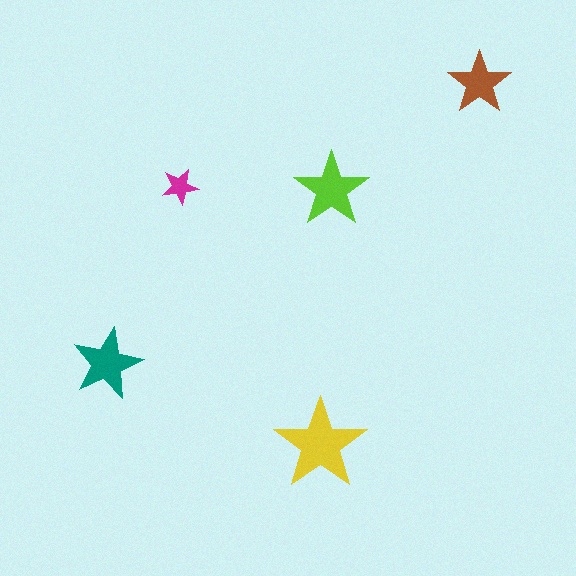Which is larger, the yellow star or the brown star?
The yellow one.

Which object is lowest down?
The yellow star is bottommost.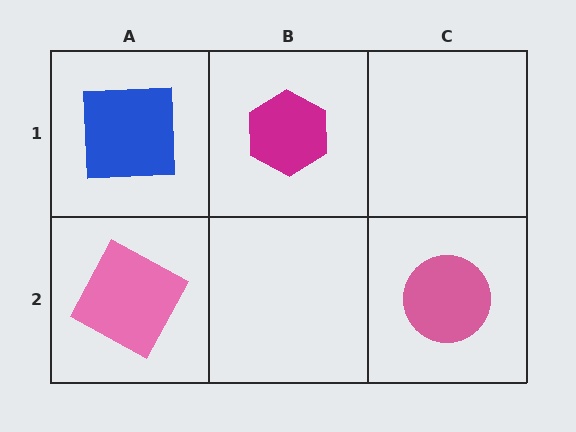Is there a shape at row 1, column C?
No, that cell is empty.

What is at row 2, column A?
A pink square.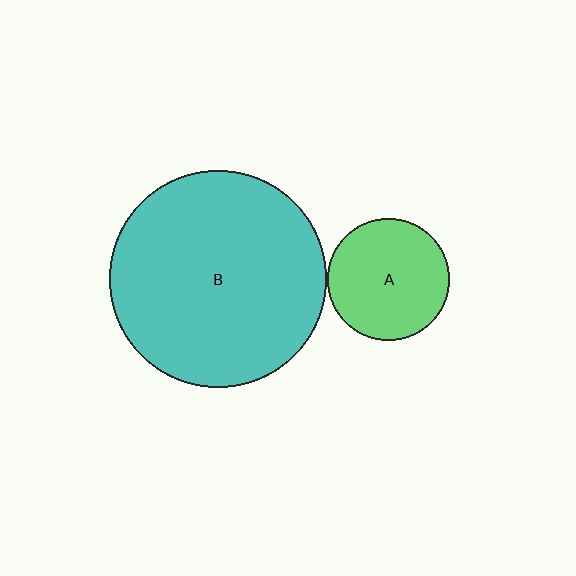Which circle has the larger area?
Circle B (teal).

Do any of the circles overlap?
No, none of the circles overlap.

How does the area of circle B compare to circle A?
Approximately 3.2 times.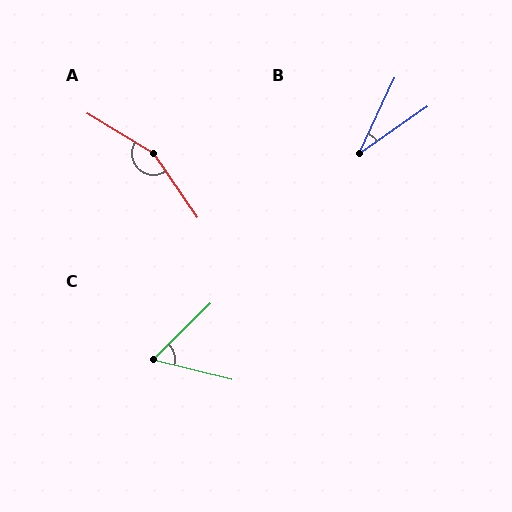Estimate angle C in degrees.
Approximately 58 degrees.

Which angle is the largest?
A, at approximately 155 degrees.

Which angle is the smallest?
B, at approximately 30 degrees.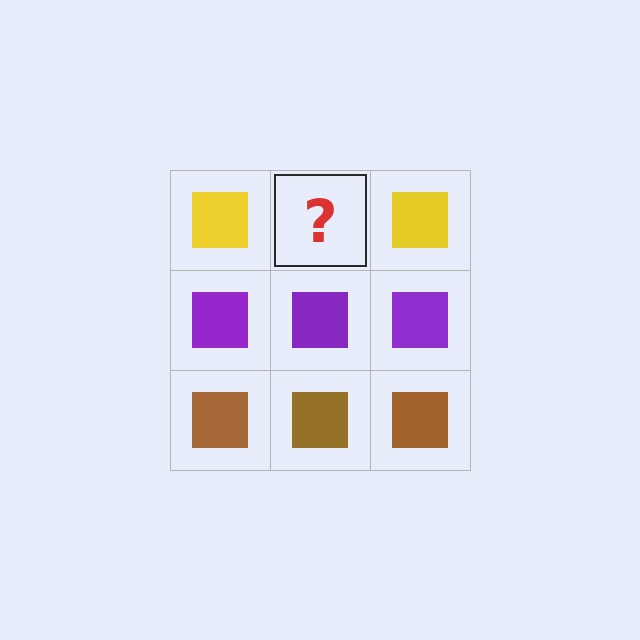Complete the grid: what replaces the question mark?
The question mark should be replaced with a yellow square.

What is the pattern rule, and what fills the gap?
The rule is that each row has a consistent color. The gap should be filled with a yellow square.